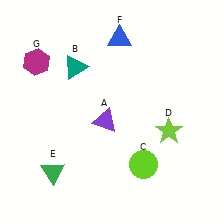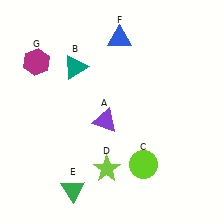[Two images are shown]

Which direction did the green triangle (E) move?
The green triangle (E) moved right.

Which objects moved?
The objects that moved are: the lime star (D), the green triangle (E).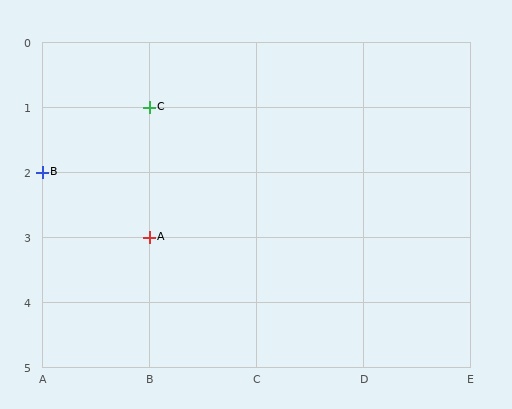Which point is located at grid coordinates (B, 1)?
Point C is at (B, 1).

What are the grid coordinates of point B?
Point B is at grid coordinates (A, 2).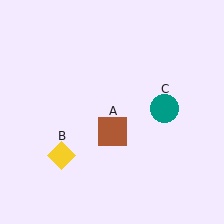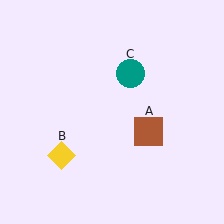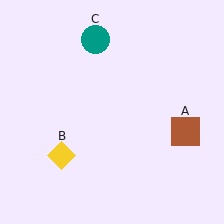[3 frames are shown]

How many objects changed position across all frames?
2 objects changed position: brown square (object A), teal circle (object C).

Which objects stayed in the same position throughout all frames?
Yellow diamond (object B) remained stationary.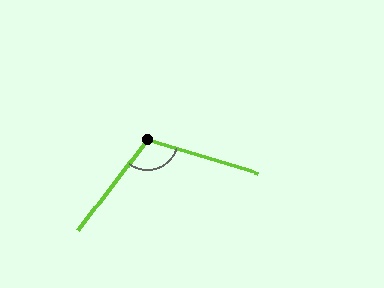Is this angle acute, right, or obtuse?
It is obtuse.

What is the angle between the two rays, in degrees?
Approximately 110 degrees.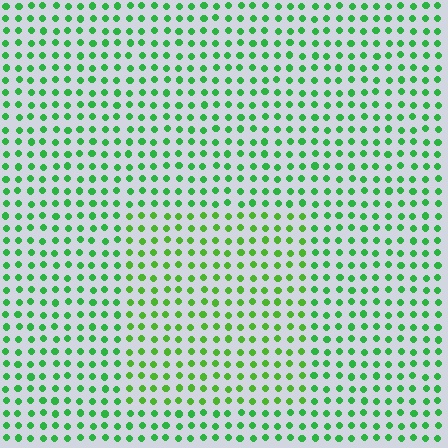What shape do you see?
I see a rectangle.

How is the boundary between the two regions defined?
The boundary is defined purely by a slight shift in hue (about 23 degrees). Spacing, size, and orientation are identical on both sides.